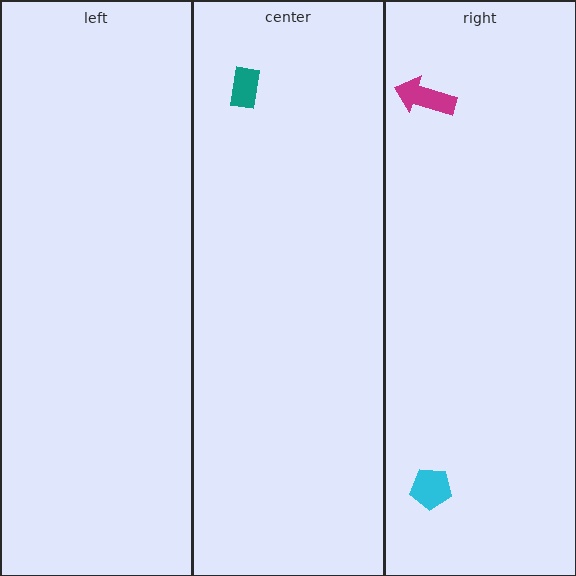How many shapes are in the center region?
1.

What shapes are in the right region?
The magenta arrow, the cyan pentagon.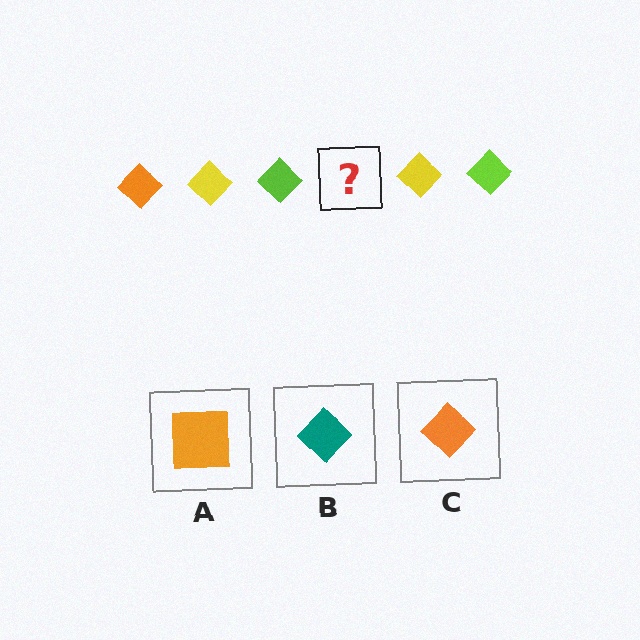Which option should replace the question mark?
Option C.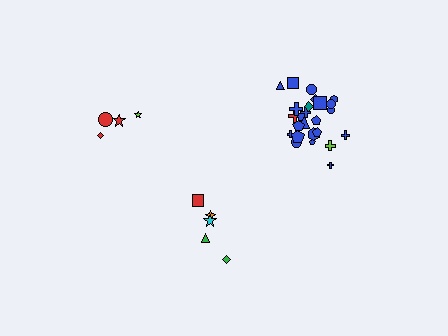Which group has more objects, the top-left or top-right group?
The top-right group.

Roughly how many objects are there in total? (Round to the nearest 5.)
Roughly 35 objects in total.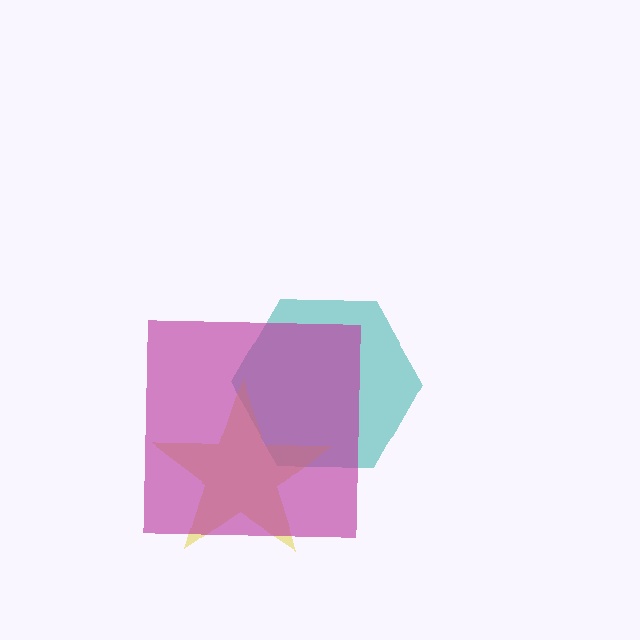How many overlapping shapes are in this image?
There are 3 overlapping shapes in the image.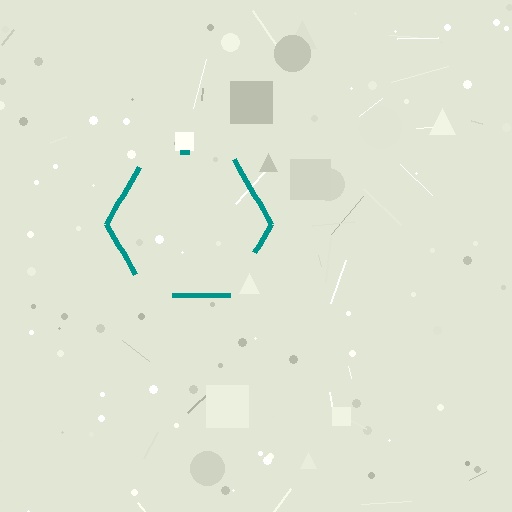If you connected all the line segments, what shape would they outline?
They would outline a hexagon.